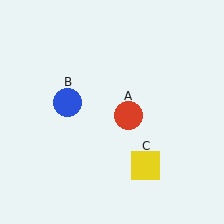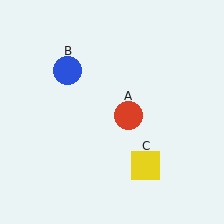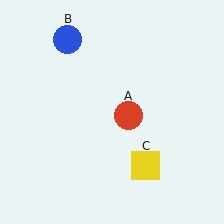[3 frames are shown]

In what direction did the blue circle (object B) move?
The blue circle (object B) moved up.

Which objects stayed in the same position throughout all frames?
Red circle (object A) and yellow square (object C) remained stationary.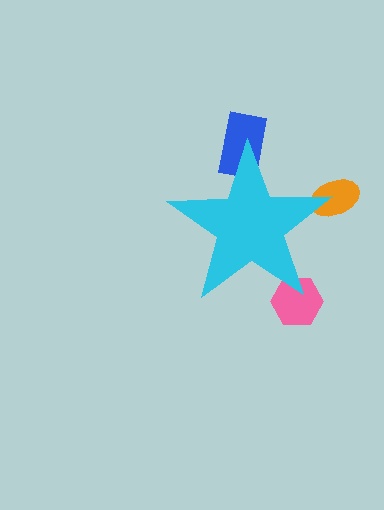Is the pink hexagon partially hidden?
Yes, the pink hexagon is partially hidden behind the cyan star.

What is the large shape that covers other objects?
A cyan star.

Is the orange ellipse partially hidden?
Yes, the orange ellipse is partially hidden behind the cyan star.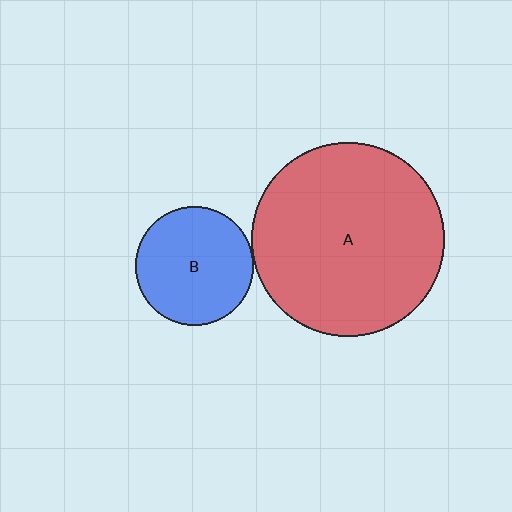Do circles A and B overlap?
Yes.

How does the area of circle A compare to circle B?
Approximately 2.7 times.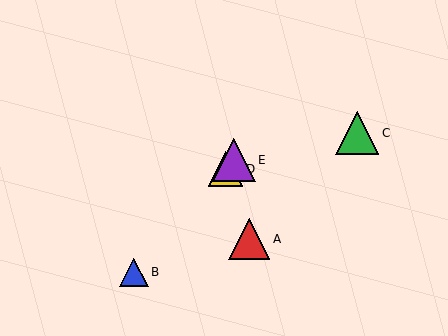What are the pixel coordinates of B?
Object B is at (134, 272).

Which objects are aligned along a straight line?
Objects B, D, E are aligned along a straight line.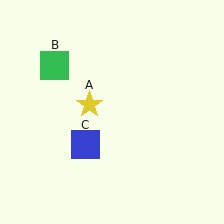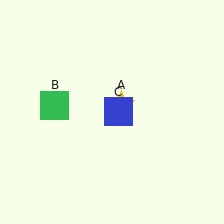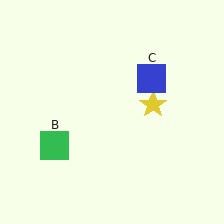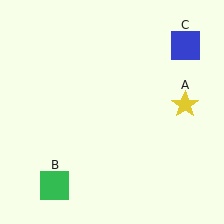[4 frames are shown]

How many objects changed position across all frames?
3 objects changed position: yellow star (object A), green square (object B), blue square (object C).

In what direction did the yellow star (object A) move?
The yellow star (object A) moved right.